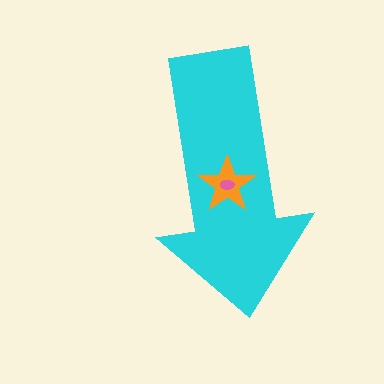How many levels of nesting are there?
3.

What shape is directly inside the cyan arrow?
The orange star.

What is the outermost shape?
The cyan arrow.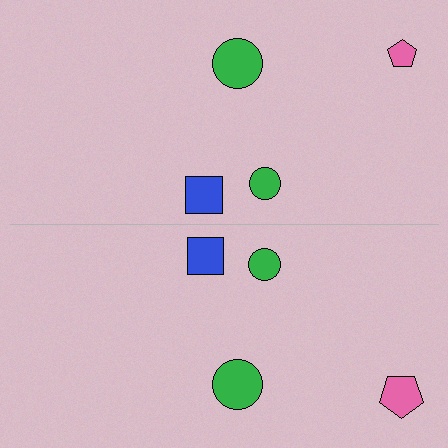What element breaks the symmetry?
The pink pentagon on the bottom side has a different size than its mirror counterpart.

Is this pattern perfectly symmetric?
No, the pattern is not perfectly symmetric. The pink pentagon on the bottom side has a different size than its mirror counterpart.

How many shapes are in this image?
There are 8 shapes in this image.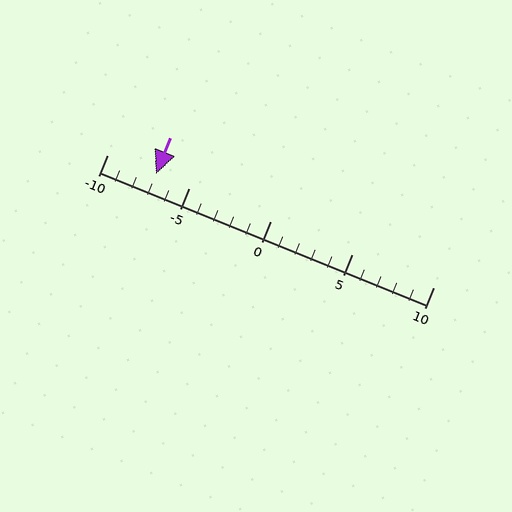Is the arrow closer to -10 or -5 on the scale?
The arrow is closer to -5.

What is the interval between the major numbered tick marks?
The major tick marks are spaced 5 units apart.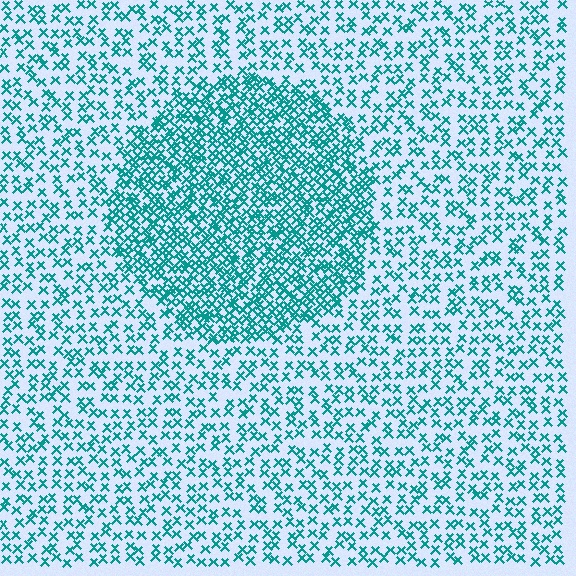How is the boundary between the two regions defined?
The boundary is defined by a change in element density (approximately 2.2x ratio). All elements are the same color, size, and shape.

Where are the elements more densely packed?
The elements are more densely packed inside the circle boundary.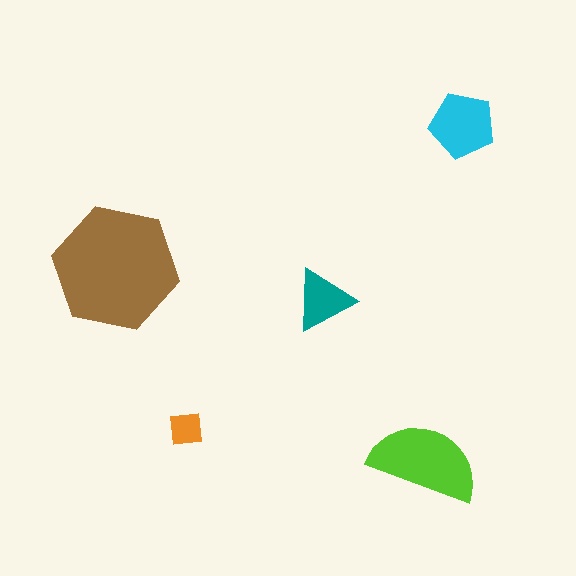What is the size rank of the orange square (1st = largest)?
5th.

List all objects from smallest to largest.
The orange square, the teal triangle, the cyan pentagon, the lime semicircle, the brown hexagon.